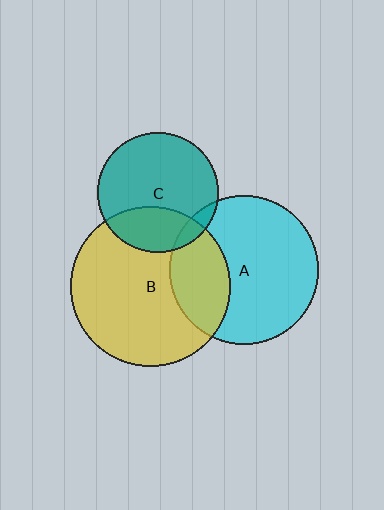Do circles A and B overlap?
Yes.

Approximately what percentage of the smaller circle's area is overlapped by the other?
Approximately 30%.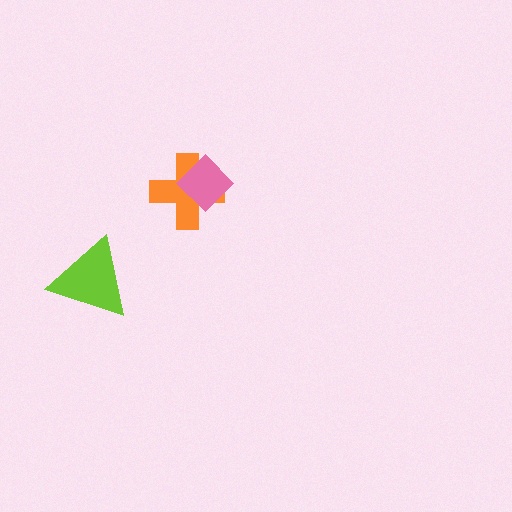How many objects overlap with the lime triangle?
0 objects overlap with the lime triangle.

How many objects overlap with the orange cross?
1 object overlaps with the orange cross.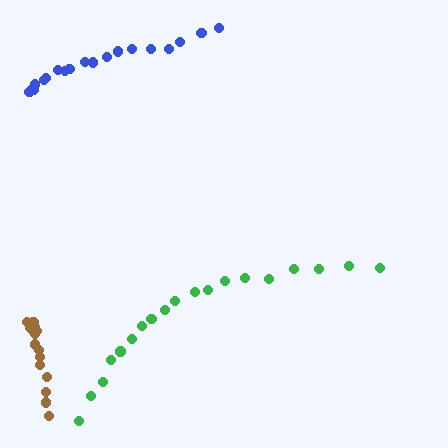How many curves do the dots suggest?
There are 3 distinct paths.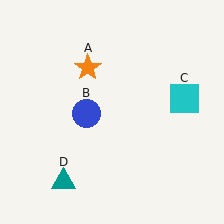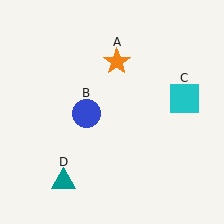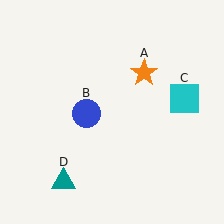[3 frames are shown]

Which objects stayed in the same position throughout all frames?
Blue circle (object B) and cyan square (object C) and teal triangle (object D) remained stationary.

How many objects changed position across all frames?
1 object changed position: orange star (object A).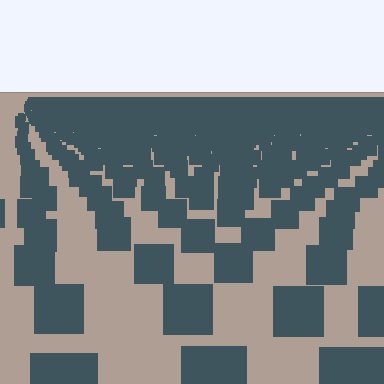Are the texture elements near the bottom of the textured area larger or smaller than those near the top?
Larger. Near the bottom, elements are closer to the viewer and appear at a bigger on-screen size.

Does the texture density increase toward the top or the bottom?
Density increases toward the top.